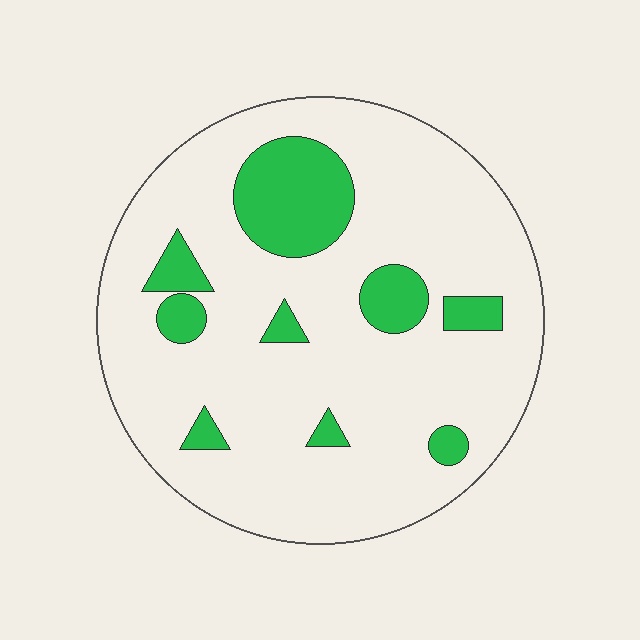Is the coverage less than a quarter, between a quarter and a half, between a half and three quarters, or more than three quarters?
Less than a quarter.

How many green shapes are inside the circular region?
9.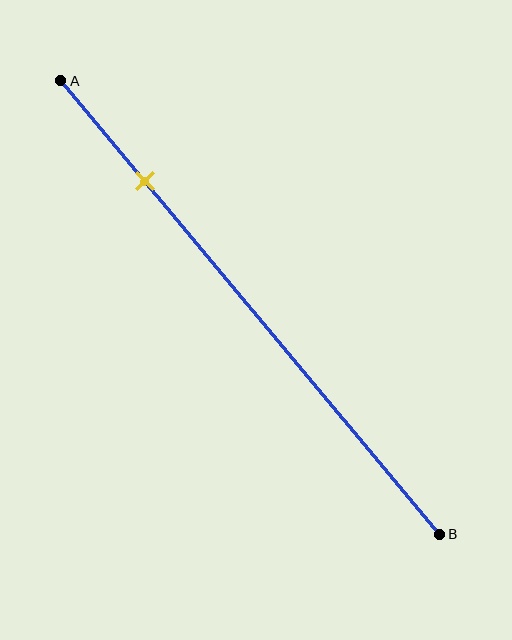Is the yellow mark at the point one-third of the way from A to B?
No, the mark is at about 20% from A, not at the 33% one-third point.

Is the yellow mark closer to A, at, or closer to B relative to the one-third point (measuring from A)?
The yellow mark is closer to point A than the one-third point of segment AB.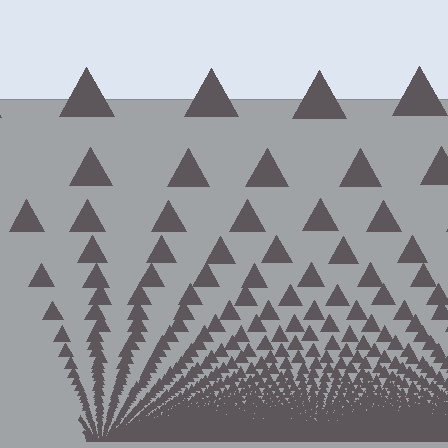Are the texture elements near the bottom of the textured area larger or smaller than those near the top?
Smaller. The gradient is inverted — elements near the bottom are smaller and denser.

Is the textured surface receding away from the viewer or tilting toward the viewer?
The surface appears to tilt toward the viewer. Texture elements get larger and sparser toward the top.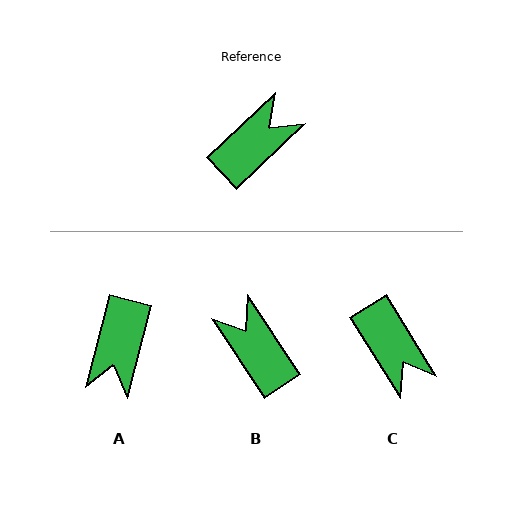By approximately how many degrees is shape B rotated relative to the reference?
Approximately 80 degrees counter-clockwise.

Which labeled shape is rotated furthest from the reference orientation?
A, about 148 degrees away.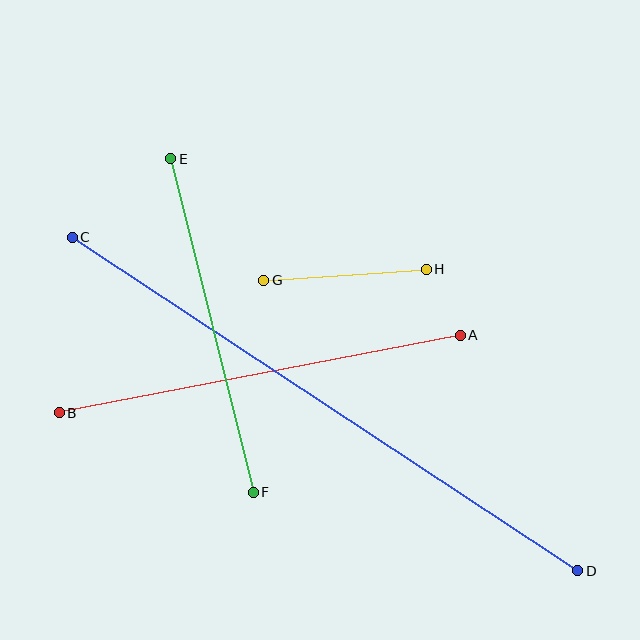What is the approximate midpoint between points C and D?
The midpoint is at approximately (325, 404) pixels.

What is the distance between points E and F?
The distance is approximately 343 pixels.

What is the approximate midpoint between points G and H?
The midpoint is at approximately (345, 275) pixels.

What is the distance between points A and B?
The distance is approximately 408 pixels.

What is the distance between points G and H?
The distance is approximately 163 pixels.